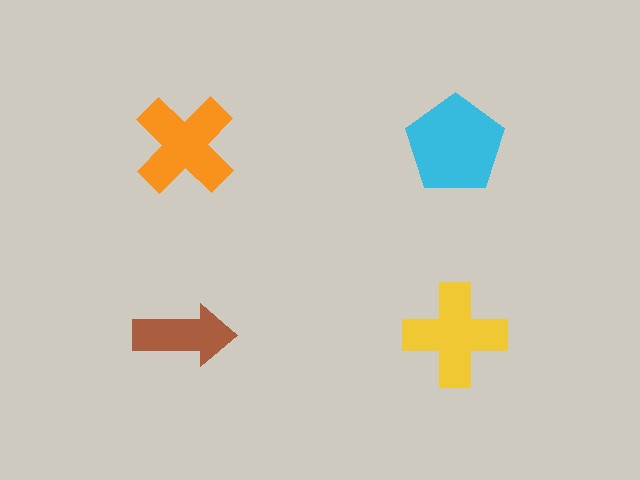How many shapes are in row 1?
2 shapes.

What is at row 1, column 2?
A cyan pentagon.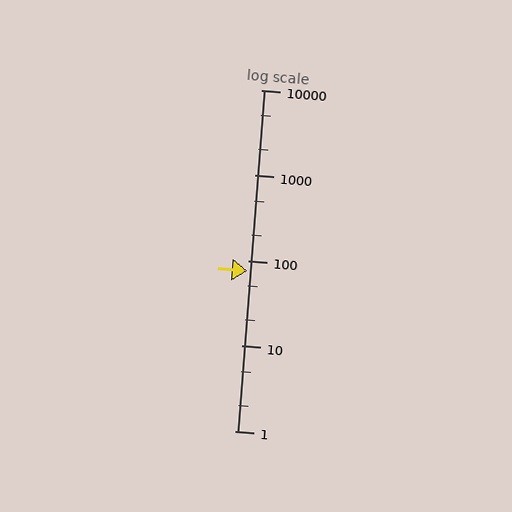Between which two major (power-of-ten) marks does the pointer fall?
The pointer is between 10 and 100.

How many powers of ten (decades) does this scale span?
The scale spans 4 decades, from 1 to 10000.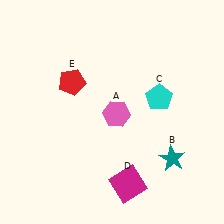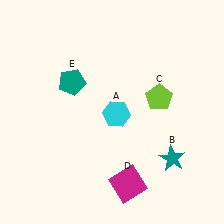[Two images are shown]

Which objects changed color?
A changed from pink to cyan. C changed from cyan to lime. E changed from red to teal.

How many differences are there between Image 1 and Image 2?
There are 3 differences between the two images.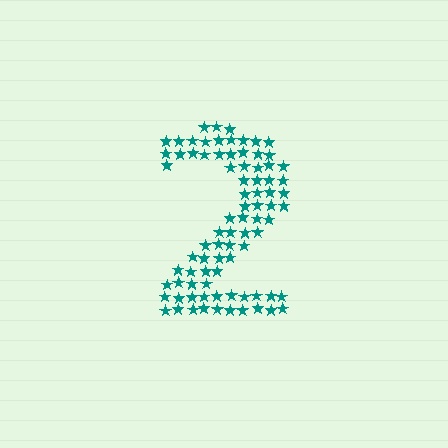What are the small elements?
The small elements are stars.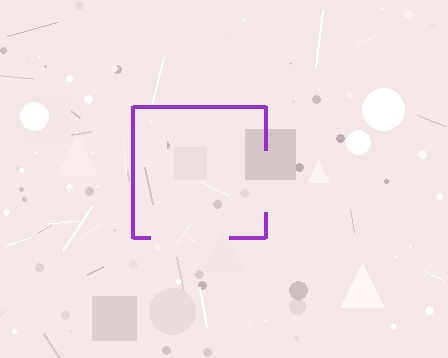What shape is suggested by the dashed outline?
The dashed outline suggests a square.